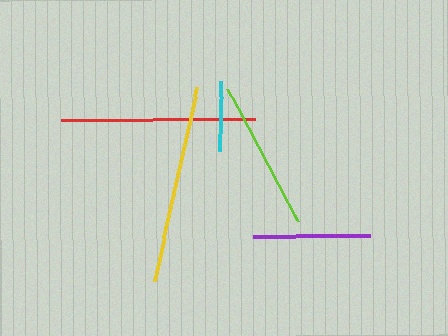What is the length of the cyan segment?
The cyan segment is approximately 70 pixels long.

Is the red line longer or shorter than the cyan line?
The red line is longer than the cyan line.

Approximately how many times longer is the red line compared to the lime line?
The red line is approximately 1.3 times the length of the lime line.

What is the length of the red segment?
The red segment is approximately 194 pixels long.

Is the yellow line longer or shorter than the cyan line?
The yellow line is longer than the cyan line.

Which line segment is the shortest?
The cyan line is the shortest at approximately 70 pixels.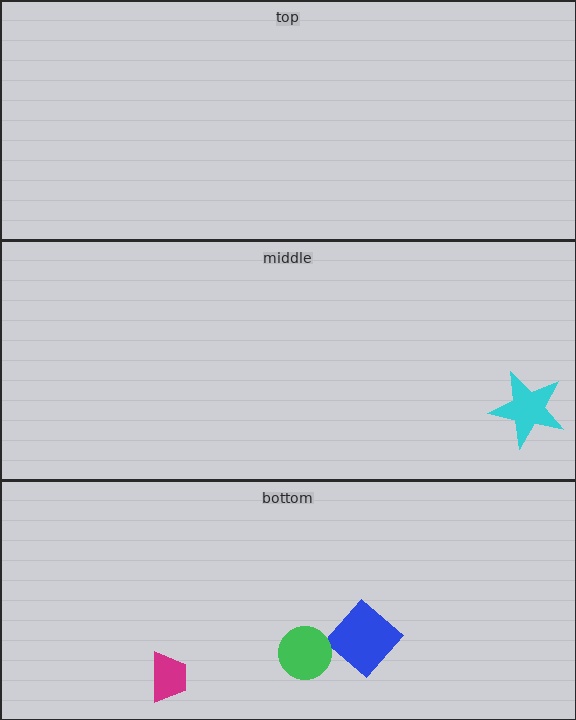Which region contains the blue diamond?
The bottom region.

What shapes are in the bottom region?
The blue diamond, the green circle, the magenta trapezoid.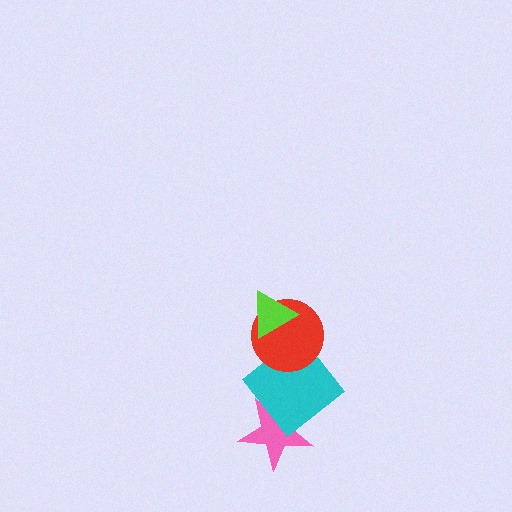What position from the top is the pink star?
The pink star is 4th from the top.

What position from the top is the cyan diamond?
The cyan diamond is 3rd from the top.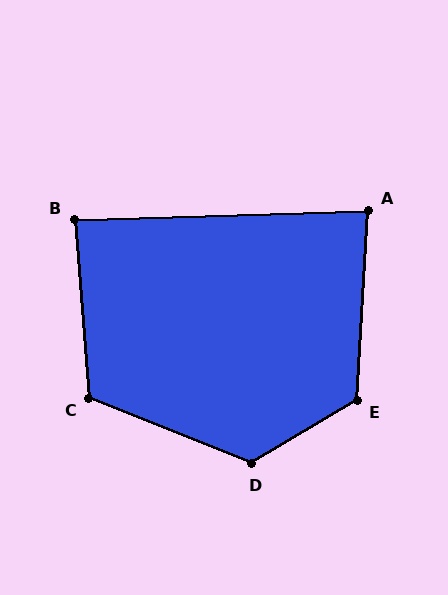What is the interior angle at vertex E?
Approximately 124 degrees (obtuse).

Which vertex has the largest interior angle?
D, at approximately 127 degrees.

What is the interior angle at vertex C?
Approximately 117 degrees (obtuse).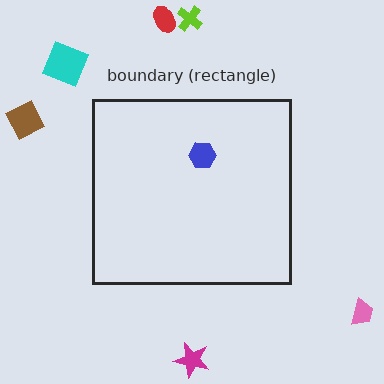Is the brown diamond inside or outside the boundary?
Outside.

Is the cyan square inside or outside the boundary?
Outside.